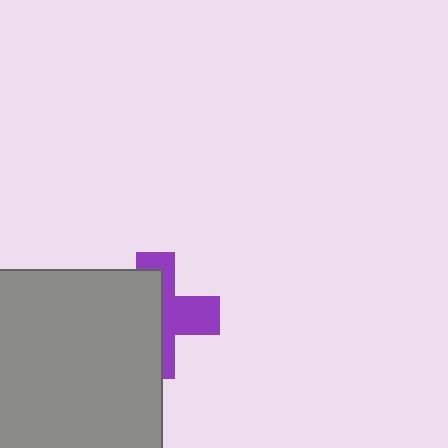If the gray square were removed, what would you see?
You would see the complete purple cross.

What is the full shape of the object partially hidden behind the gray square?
The partially hidden object is a purple cross.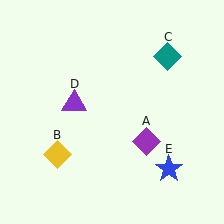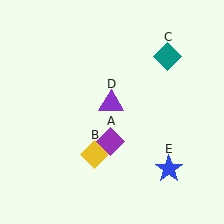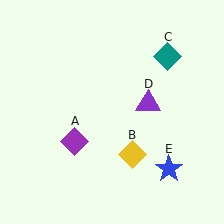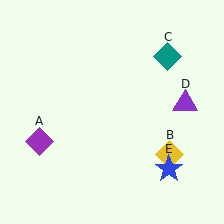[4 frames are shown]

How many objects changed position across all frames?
3 objects changed position: purple diamond (object A), yellow diamond (object B), purple triangle (object D).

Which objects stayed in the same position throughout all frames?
Teal diamond (object C) and blue star (object E) remained stationary.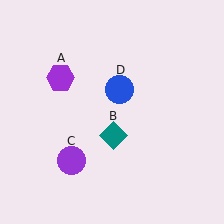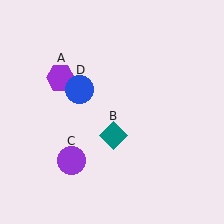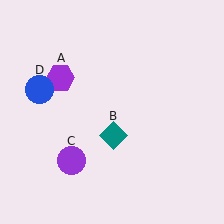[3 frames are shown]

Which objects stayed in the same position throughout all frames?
Purple hexagon (object A) and teal diamond (object B) and purple circle (object C) remained stationary.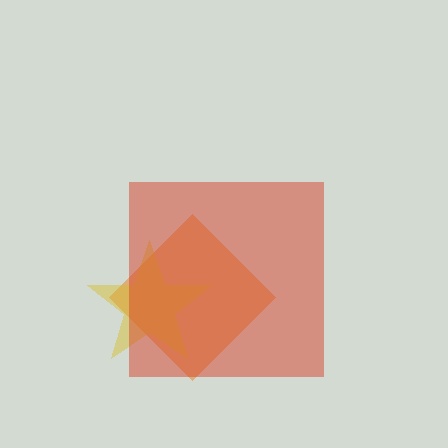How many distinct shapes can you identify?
There are 3 distinct shapes: an orange diamond, a yellow star, a red square.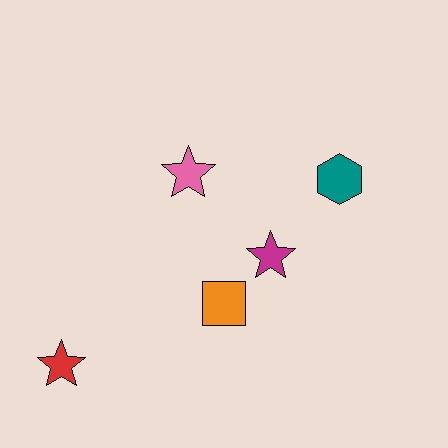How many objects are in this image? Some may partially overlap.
There are 5 objects.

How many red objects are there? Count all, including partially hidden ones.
There is 1 red object.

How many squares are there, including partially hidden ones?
There is 1 square.